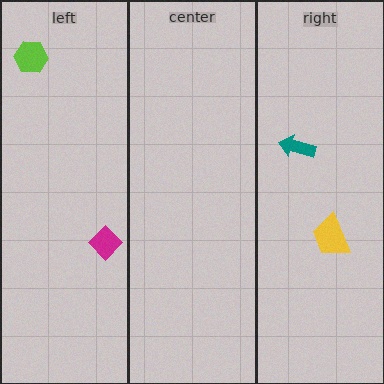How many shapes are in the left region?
2.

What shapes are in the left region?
The lime hexagon, the magenta diamond.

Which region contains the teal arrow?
The right region.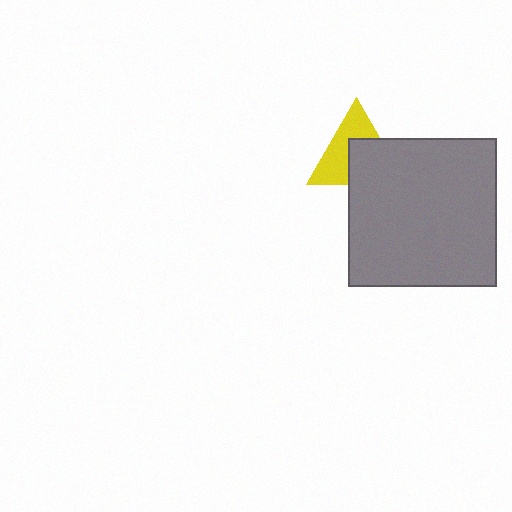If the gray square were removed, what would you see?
You would see the complete yellow triangle.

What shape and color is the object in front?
The object in front is a gray square.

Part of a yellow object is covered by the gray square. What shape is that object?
It is a triangle.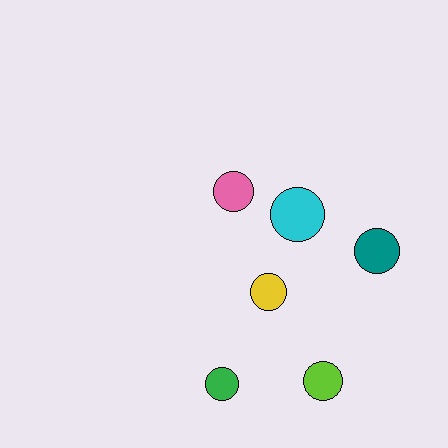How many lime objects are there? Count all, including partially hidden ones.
There is 1 lime object.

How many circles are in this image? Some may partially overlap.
There are 6 circles.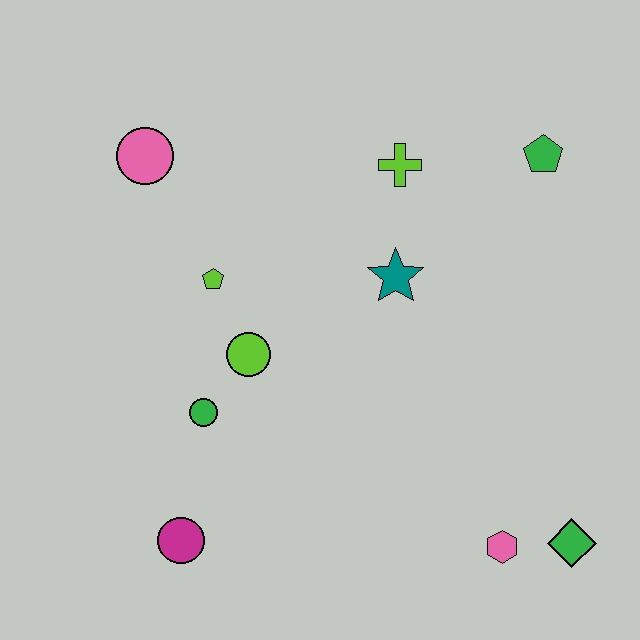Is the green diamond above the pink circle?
No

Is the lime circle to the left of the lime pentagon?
No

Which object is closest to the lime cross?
The teal star is closest to the lime cross.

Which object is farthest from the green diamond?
The pink circle is farthest from the green diamond.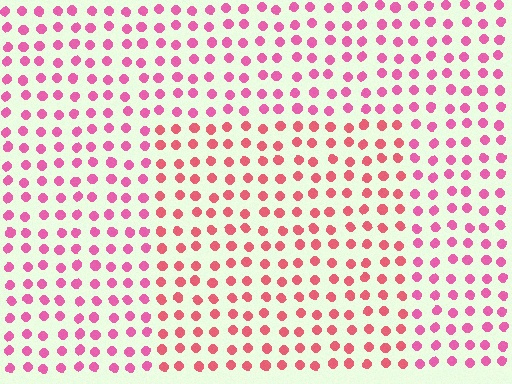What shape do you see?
I see a rectangle.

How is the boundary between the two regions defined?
The boundary is defined purely by a slight shift in hue (about 25 degrees). Spacing, size, and orientation are identical on both sides.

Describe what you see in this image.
The image is filled with small pink elements in a uniform arrangement. A rectangle-shaped region is visible where the elements are tinted to a slightly different hue, forming a subtle color boundary.